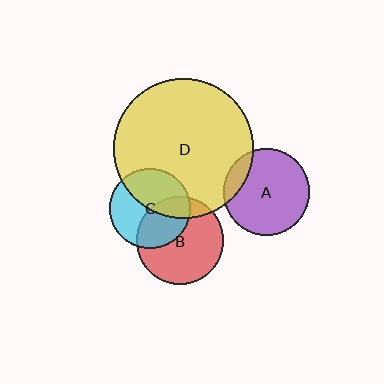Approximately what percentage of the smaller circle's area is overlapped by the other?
Approximately 45%.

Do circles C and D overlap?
Yes.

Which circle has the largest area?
Circle D (yellow).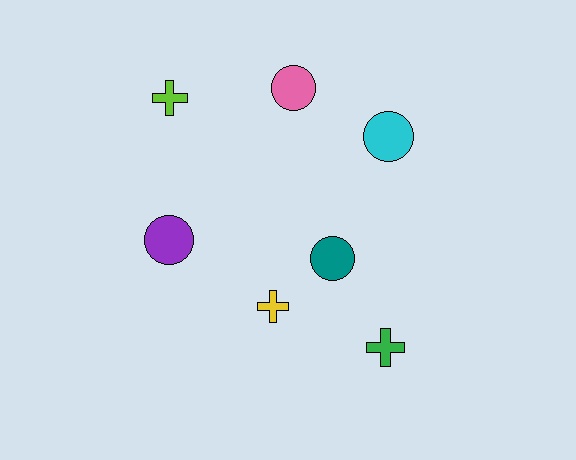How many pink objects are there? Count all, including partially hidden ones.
There is 1 pink object.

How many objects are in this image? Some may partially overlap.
There are 7 objects.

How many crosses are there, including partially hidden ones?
There are 3 crosses.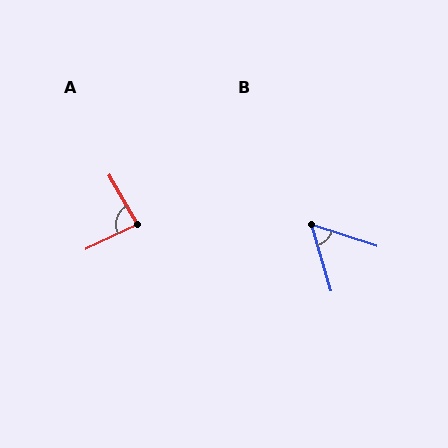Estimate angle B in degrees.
Approximately 55 degrees.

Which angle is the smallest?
B, at approximately 55 degrees.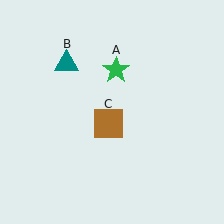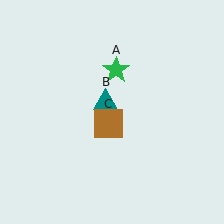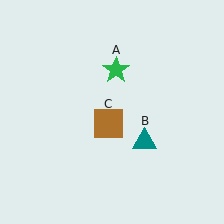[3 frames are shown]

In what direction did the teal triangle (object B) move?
The teal triangle (object B) moved down and to the right.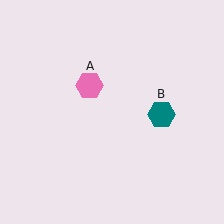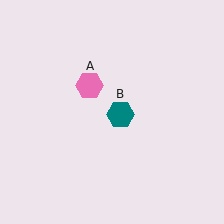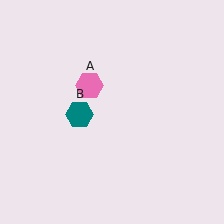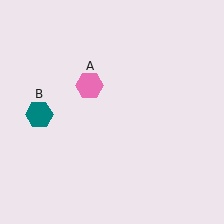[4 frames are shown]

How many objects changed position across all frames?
1 object changed position: teal hexagon (object B).